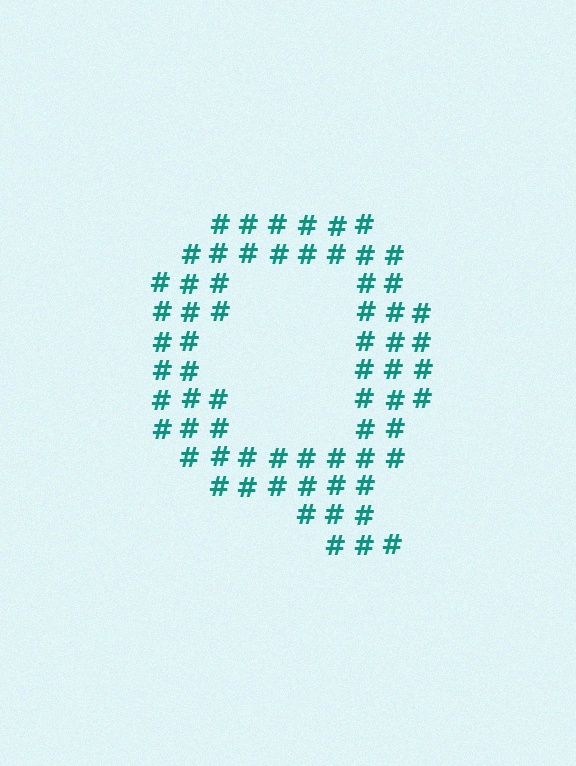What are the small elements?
The small elements are hash symbols.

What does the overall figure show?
The overall figure shows the letter Q.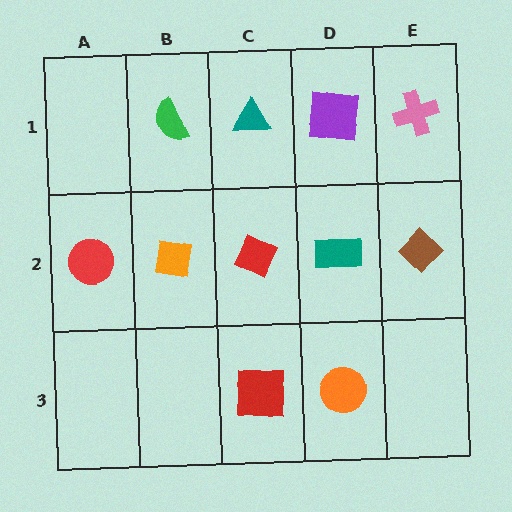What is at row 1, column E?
A pink cross.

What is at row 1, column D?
A purple square.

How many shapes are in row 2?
5 shapes.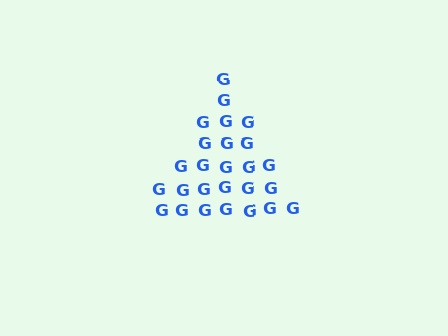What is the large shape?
The large shape is a triangle.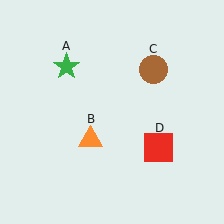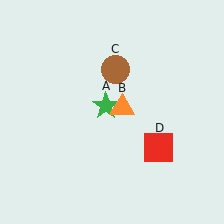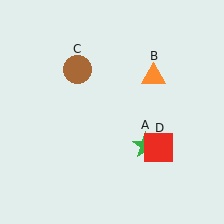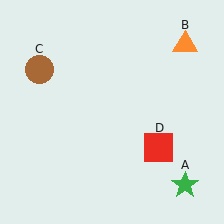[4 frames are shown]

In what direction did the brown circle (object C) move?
The brown circle (object C) moved left.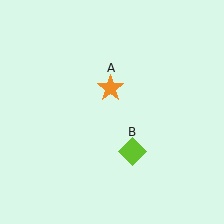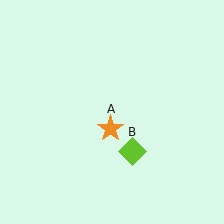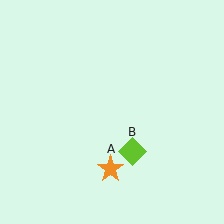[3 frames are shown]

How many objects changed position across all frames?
1 object changed position: orange star (object A).